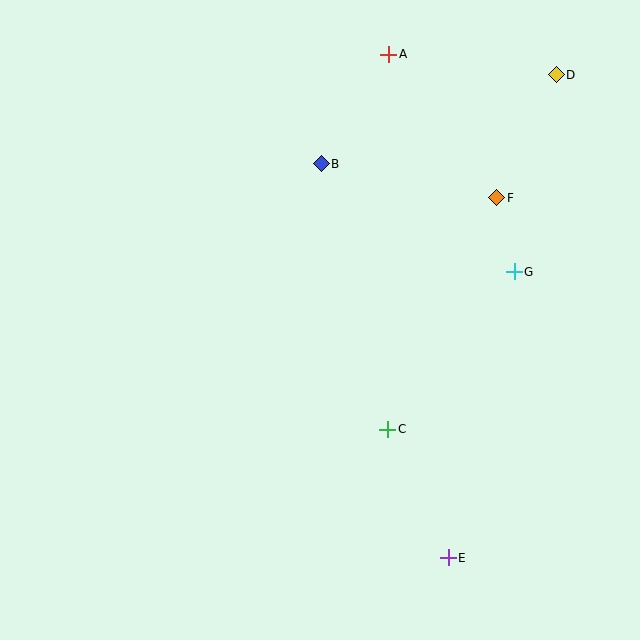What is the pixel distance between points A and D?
The distance between A and D is 169 pixels.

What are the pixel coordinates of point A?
Point A is at (389, 55).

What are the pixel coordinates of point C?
Point C is at (388, 429).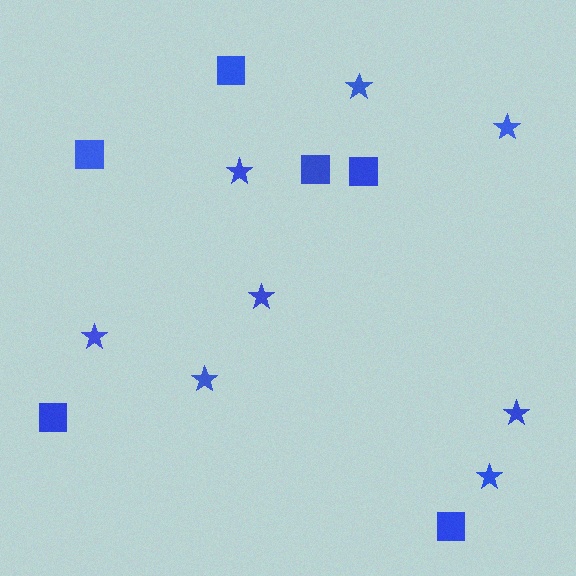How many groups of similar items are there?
There are 2 groups: one group of squares (6) and one group of stars (8).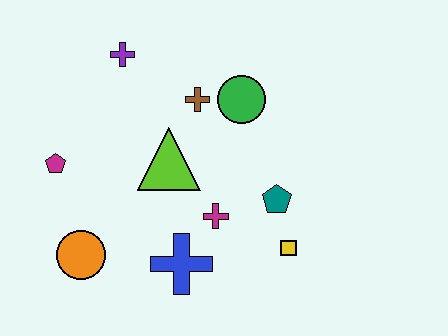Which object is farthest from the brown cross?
The orange circle is farthest from the brown cross.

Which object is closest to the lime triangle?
The brown cross is closest to the lime triangle.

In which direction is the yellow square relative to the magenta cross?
The yellow square is to the right of the magenta cross.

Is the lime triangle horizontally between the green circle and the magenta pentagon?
Yes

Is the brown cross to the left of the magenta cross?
Yes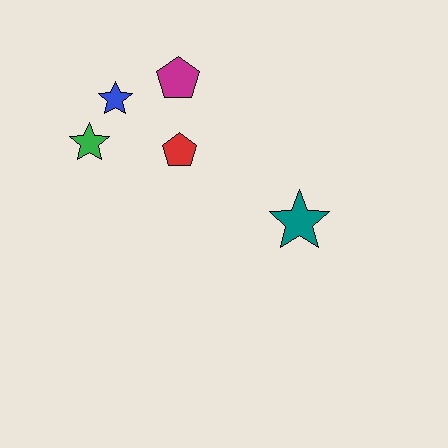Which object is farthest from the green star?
The teal star is farthest from the green star.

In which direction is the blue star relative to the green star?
The blue star is above the green star.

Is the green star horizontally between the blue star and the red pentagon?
No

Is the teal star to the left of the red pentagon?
No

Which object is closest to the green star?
The blue star is closest to the green star.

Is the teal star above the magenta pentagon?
No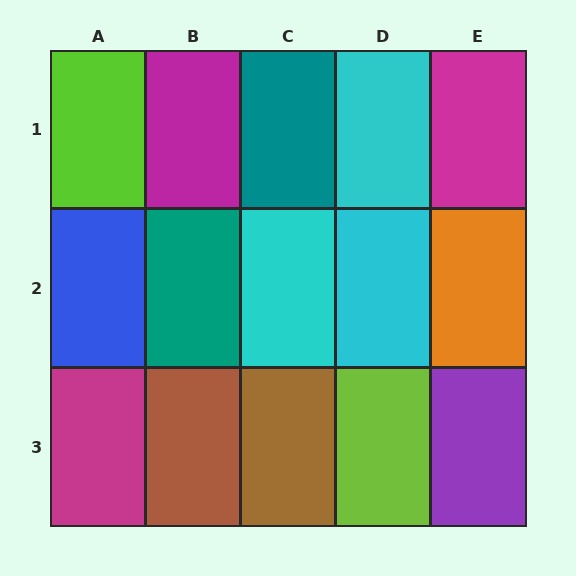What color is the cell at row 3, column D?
Lime.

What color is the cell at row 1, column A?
Lime.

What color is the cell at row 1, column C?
Teal.